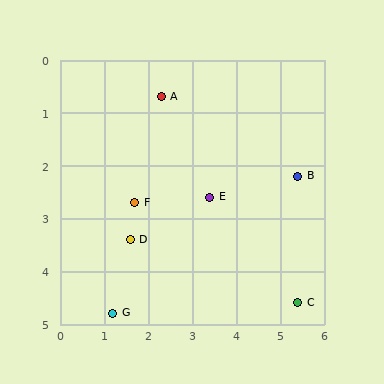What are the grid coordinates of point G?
Point G is at approximately (1.2, 4.8).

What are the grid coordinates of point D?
Point D is at approximately (1.6, 3.4).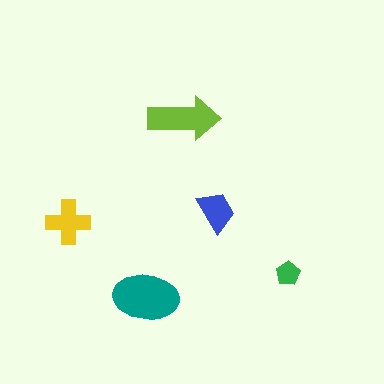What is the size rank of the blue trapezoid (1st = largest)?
4th.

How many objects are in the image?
There are 5 objects in the image.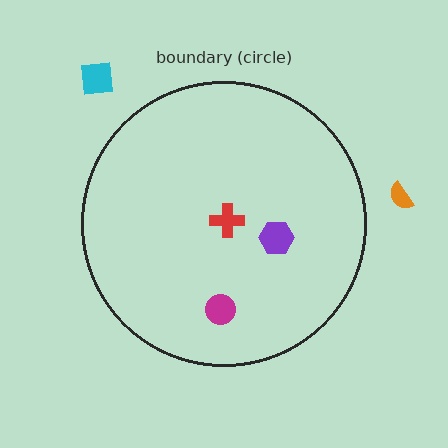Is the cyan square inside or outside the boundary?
Outside.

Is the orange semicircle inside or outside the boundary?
Outside.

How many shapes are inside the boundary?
3 inside, 2 outside.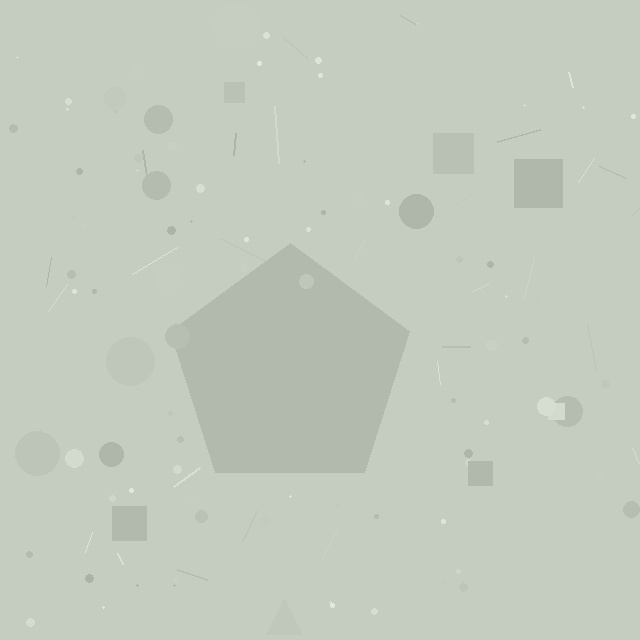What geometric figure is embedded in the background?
A pentagon is embedded in the background.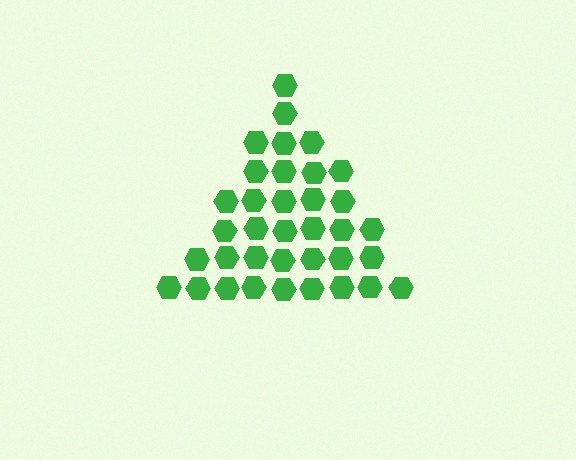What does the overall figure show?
The overall figure shows a triangle.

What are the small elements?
The small elements are hexagons.